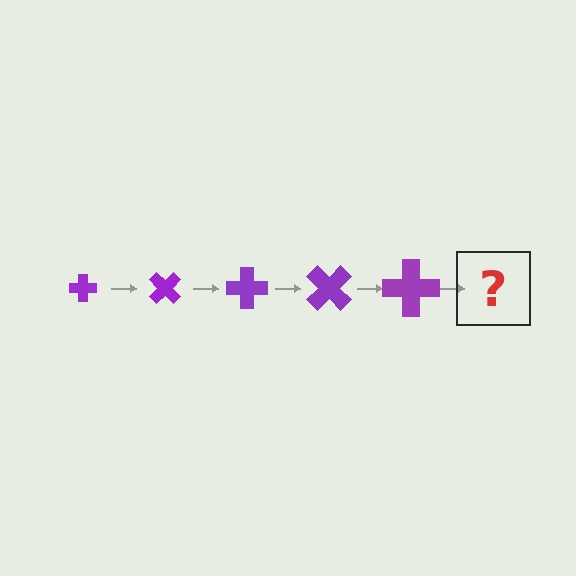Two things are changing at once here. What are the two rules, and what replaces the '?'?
The two rules are that the cross grows larger each step and it rotates 45 degrees each step. The '?' should be a cross, larger than the previous one and rotated 225 degrees from the start.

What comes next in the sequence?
The next element should be a cross, larger than the previous one and rotated 225 degrees from the start.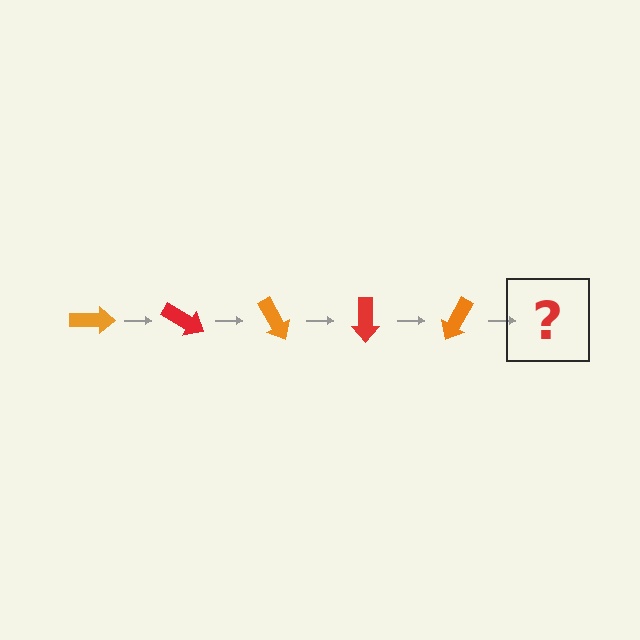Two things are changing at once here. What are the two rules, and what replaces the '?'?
The two rules are that it rotates 30 degrees each step and the color cycles through orange and red. The '?' should be a red arrow, rotated 150 degrees from the start.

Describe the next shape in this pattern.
It should be a red arrow, rotated 150 degrees from the start.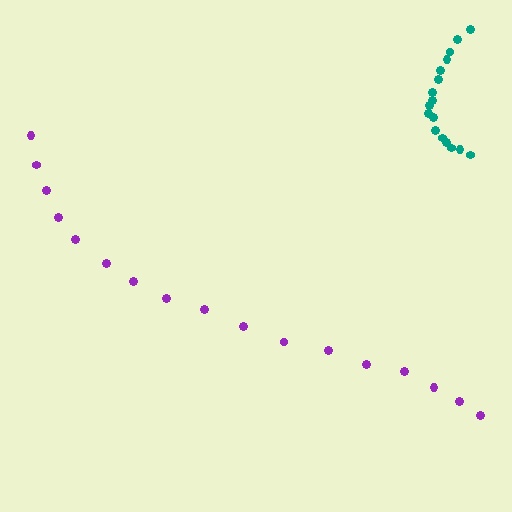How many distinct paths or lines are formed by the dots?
There are 2 distinct paths.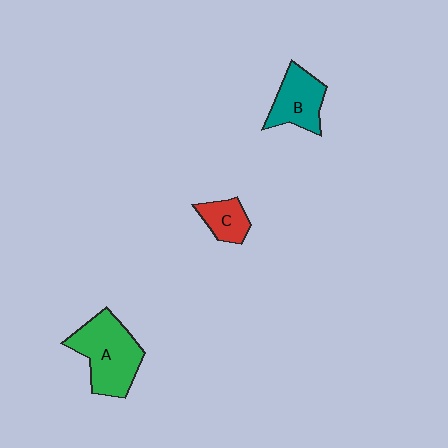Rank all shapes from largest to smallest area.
From largest to smallest: A (green), B (teal), C (red).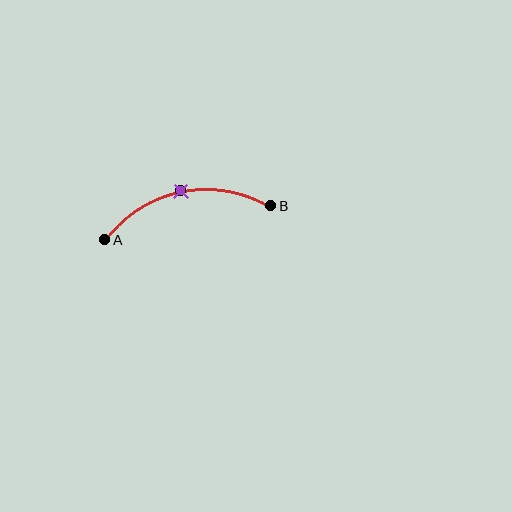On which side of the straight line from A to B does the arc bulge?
The arc bulges above the straight line connecting A and B.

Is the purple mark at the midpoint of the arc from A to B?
Yes. The purple mark lies on the arc at equal arc-length from both A and B — it is the arc midpoint.